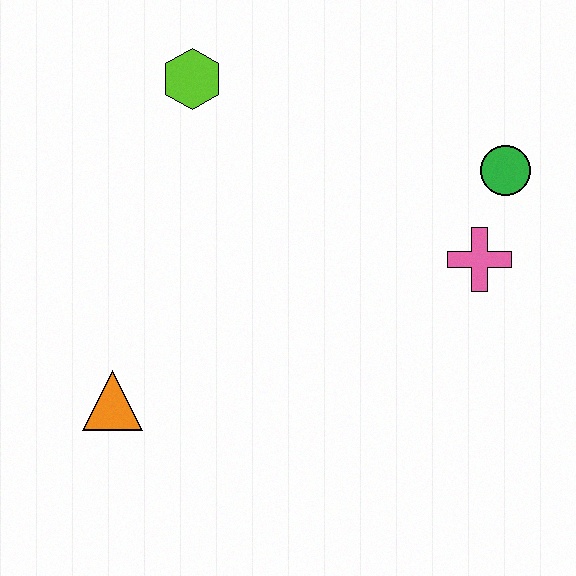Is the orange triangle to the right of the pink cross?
No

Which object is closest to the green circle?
The pink cross is closest to the green circle.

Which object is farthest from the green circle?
The orange triangle is farthest from the green circle.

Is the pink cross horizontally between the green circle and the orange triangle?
Yes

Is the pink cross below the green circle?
Yes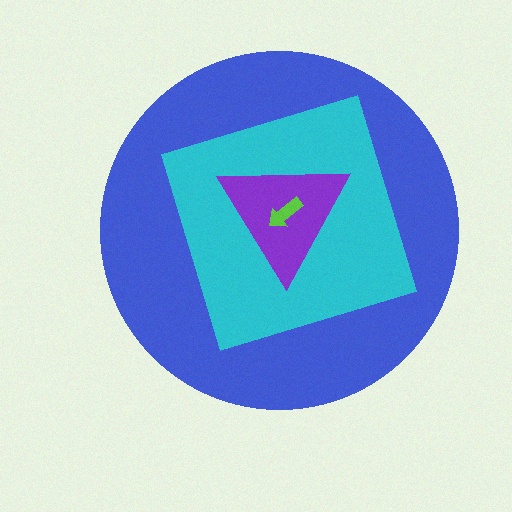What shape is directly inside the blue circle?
The cyan square.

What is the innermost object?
The lime arrow.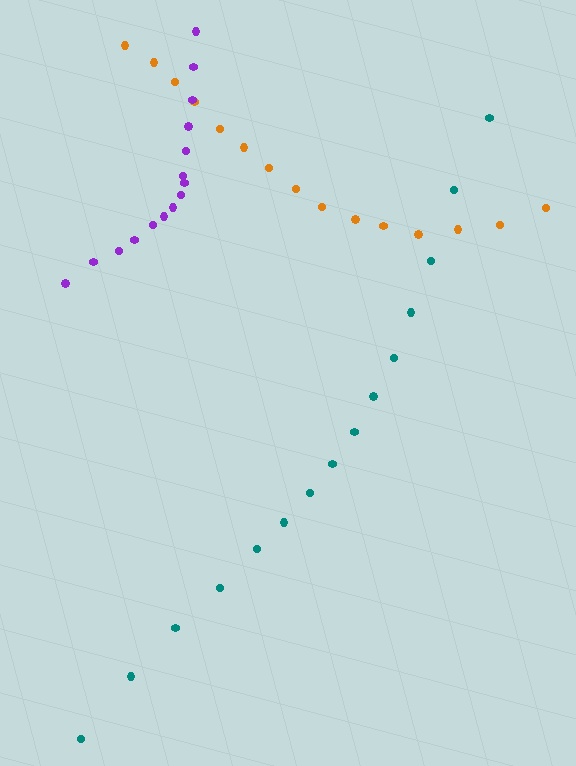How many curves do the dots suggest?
There are 3 distinct paths.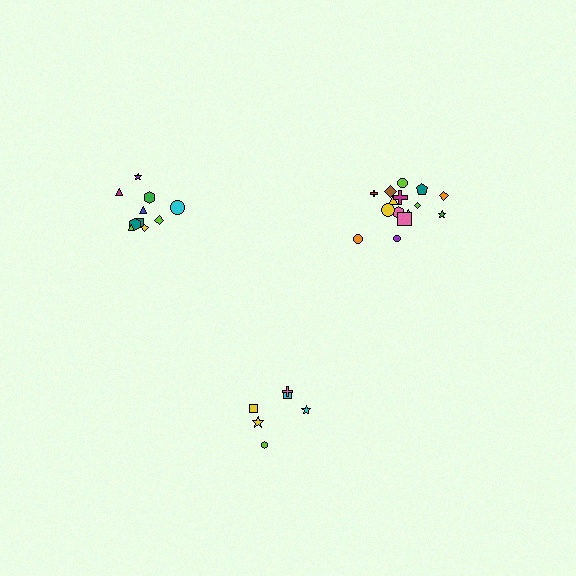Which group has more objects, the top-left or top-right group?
The top-right group.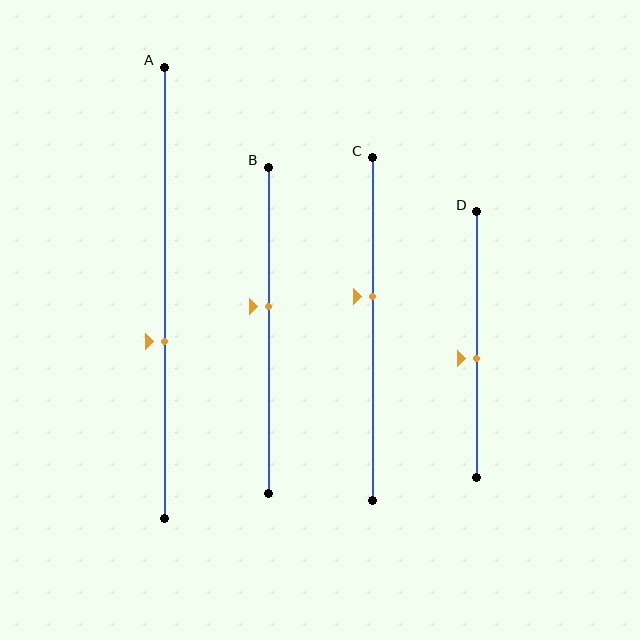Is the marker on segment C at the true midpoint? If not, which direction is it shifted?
No, the marker on segment C is shifted upward by about 9% of the segment length.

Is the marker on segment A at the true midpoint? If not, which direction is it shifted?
No, the marker on segment A is shifted downward by about 11% of the segment length.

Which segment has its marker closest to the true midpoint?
Segment D has its marker closest to the true midpoint.